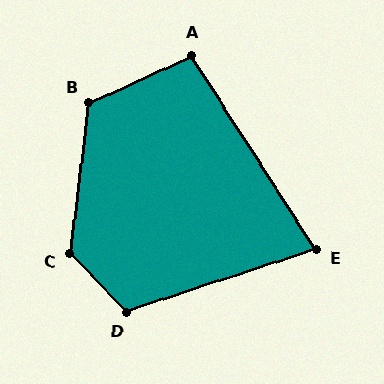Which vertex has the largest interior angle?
C, at approximately 129 degrees.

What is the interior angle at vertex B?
Approximately 122 degrees (obtuse).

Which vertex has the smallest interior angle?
E, at approximately 76 degrees.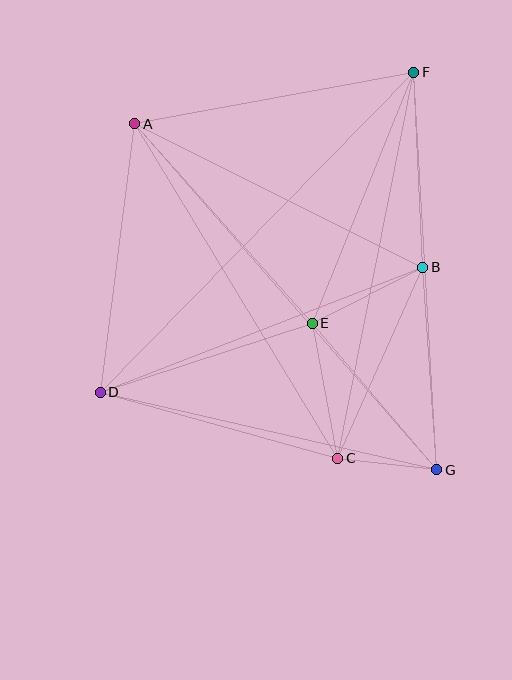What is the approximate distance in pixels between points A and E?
The distance between A and E is approximately 267 pixels.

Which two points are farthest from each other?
Points A and G are farthest from each other.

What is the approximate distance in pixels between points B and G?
The distance between B and G is approximately 203 pixels.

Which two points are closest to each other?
Points C and G are closest to each other.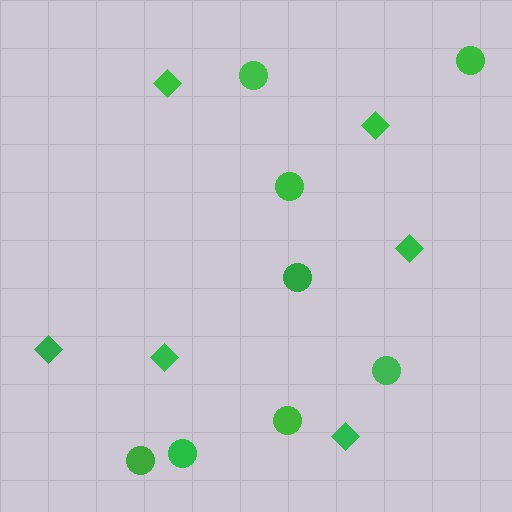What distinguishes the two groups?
There are 2 groups: one group of diamonds (6) and one group of circles (8).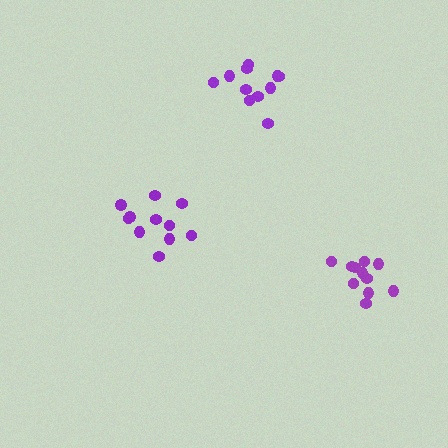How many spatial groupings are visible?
There are 3 spatial groupings.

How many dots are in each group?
Group 1: 11 dots, Group 2: 11 dots, Group 3: 11 dots (33 total).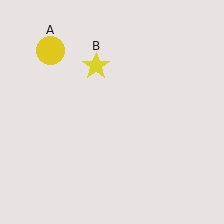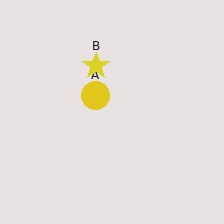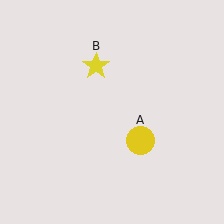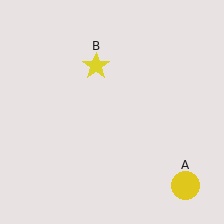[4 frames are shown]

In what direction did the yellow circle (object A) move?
The yellow circle (object A) moved down and to the right.